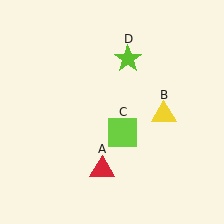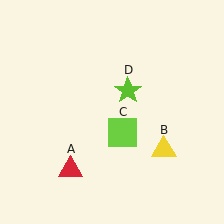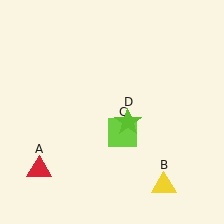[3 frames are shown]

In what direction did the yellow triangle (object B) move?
The yellow triangle (object B) moved down.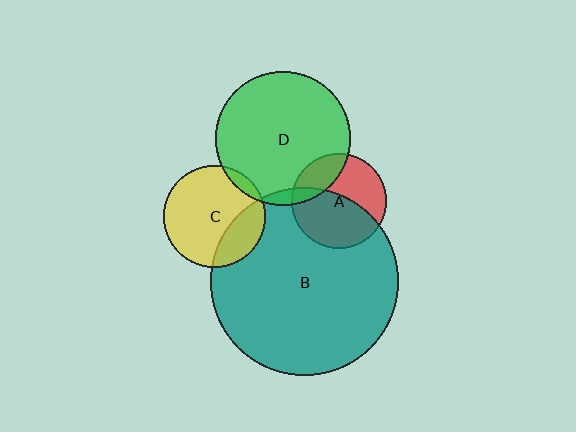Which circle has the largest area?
Circle B (teal).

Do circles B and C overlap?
Yes.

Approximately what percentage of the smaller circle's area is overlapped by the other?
Approximately 25%.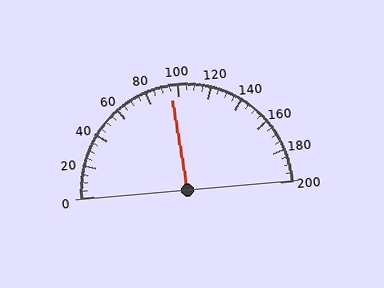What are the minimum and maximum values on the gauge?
The gauge ranges from 0 to 200.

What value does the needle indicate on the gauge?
The needle indicates approximately 95.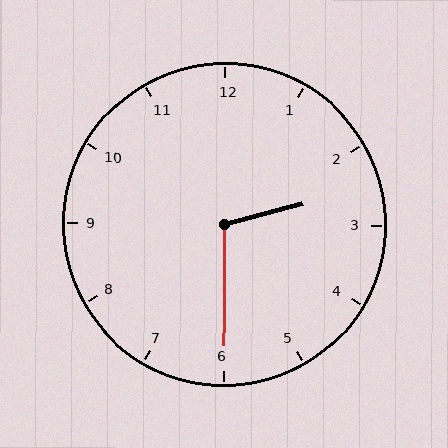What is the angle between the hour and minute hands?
Approximately 105 degrees.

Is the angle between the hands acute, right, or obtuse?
It is obtuse.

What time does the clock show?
2:30.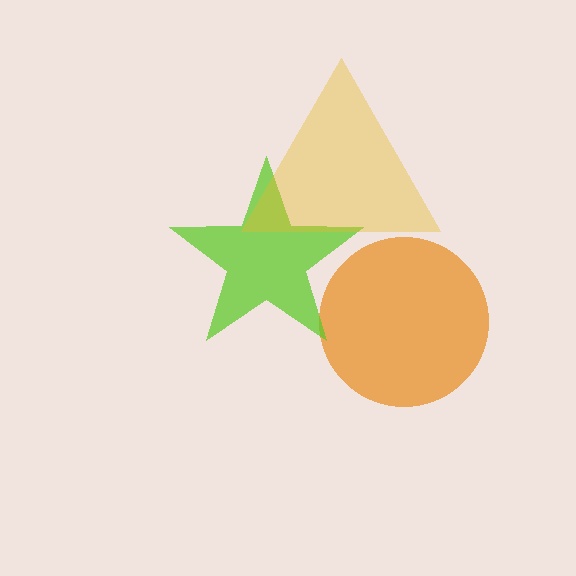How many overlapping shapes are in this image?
There are 3 overlapping shapes in the image.